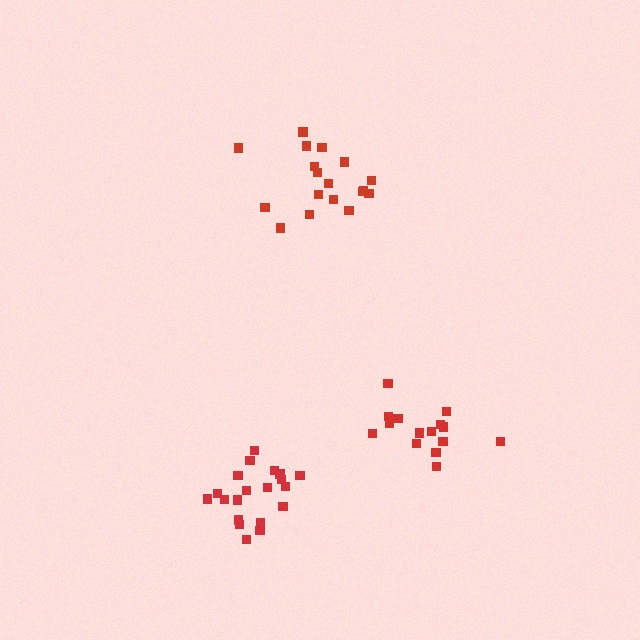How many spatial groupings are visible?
There are 3 spatial groupings.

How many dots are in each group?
Group 1: 18 dots, Group 2: 15 dots, Group 3: 20 dots (53 total).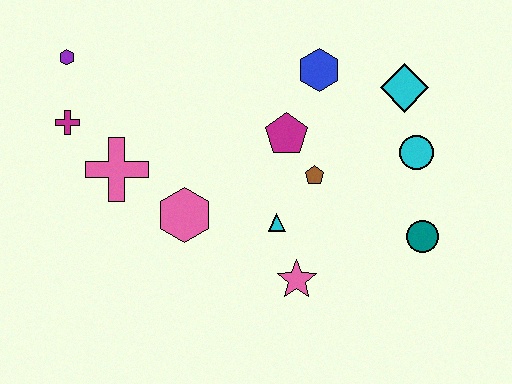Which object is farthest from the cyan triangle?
The purple hexagon is farthest from the cyan triangle.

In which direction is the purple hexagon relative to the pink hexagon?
The purple hexagon is above the pink hexagon.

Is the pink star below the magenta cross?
Yes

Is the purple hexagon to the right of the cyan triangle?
No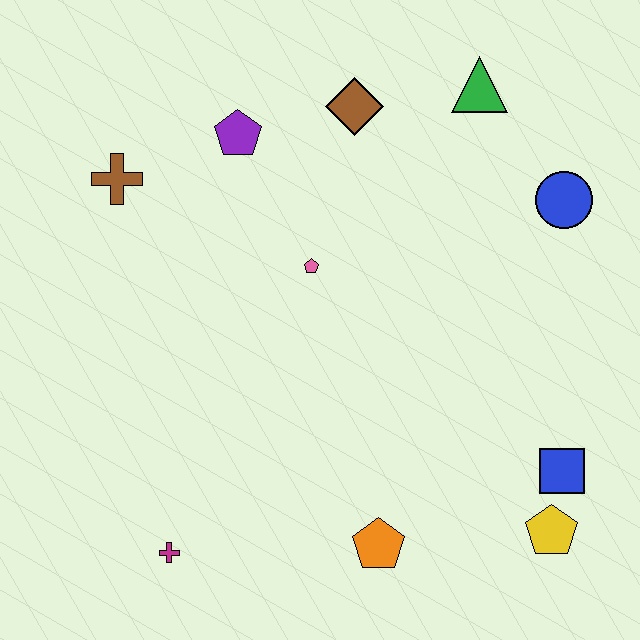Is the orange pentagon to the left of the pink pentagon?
No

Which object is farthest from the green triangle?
The magenta cross is farthest from the green triangle.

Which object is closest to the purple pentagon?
The brown diamond is closest to the purple pentagon.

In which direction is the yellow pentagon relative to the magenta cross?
The yellow pentagon is to the right of the magenta cross.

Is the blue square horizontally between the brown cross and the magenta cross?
No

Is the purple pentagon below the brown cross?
No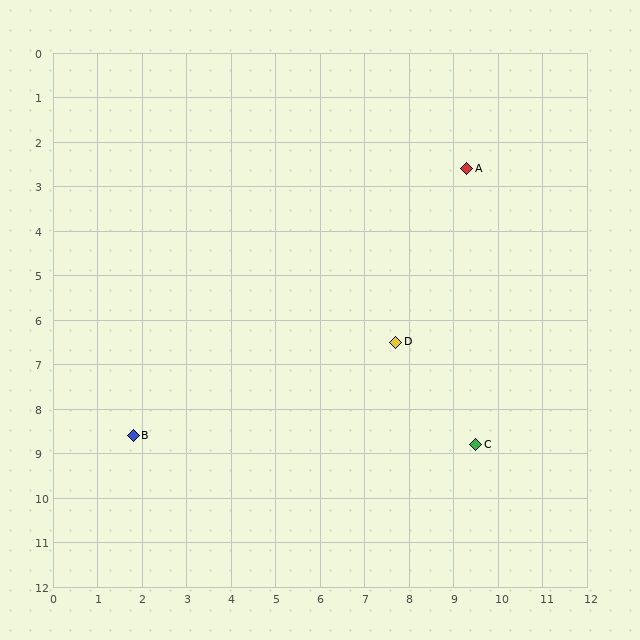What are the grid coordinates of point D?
Point D is at approximately (7.7, 6.5).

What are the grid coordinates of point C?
Point C is at approximately (9.5, 8.8).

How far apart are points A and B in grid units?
Points A and B are about 9.6 grid units apart.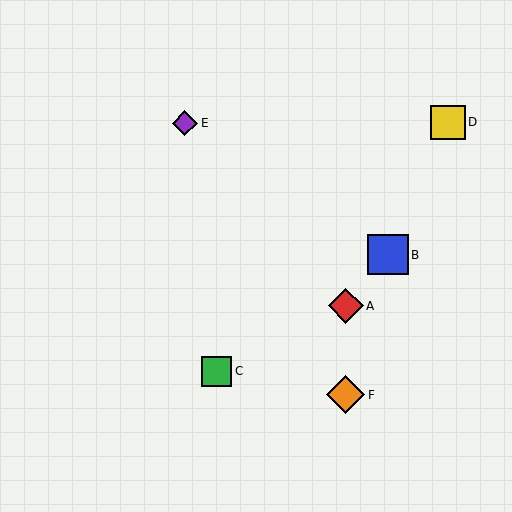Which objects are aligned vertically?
Objects A, F are aligned vertically.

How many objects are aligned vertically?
2 objects (A, F) are aligned vertically.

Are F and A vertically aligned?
Yes, both are at x≈346.